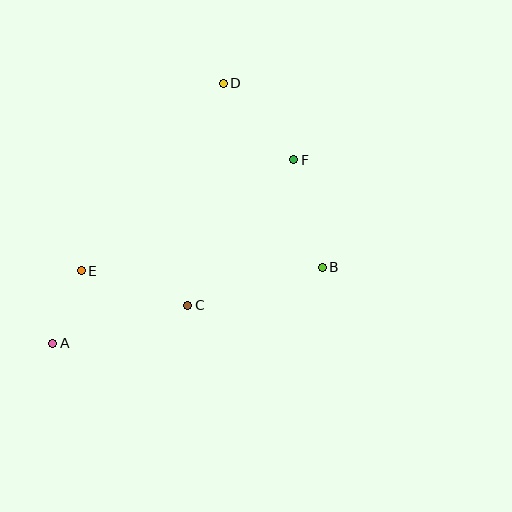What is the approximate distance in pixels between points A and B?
The distance between A and B is approximately 280 pixels.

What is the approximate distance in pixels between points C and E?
The distance between C and E is approximately 112 pixels.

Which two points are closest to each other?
Points A and E are closest to each other.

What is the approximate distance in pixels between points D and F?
The distance between D and F is approximately 104 pixels.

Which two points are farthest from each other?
Points A and D are farthest from each other.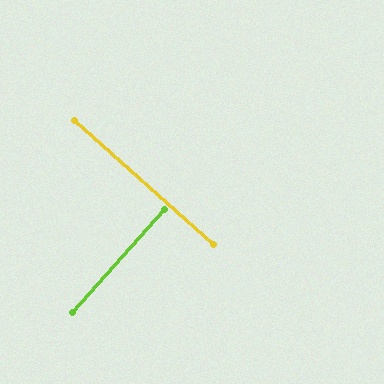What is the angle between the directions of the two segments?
Approximately 90 degrees.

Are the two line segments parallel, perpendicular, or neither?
Perpendicular — they meet at approximately 90°.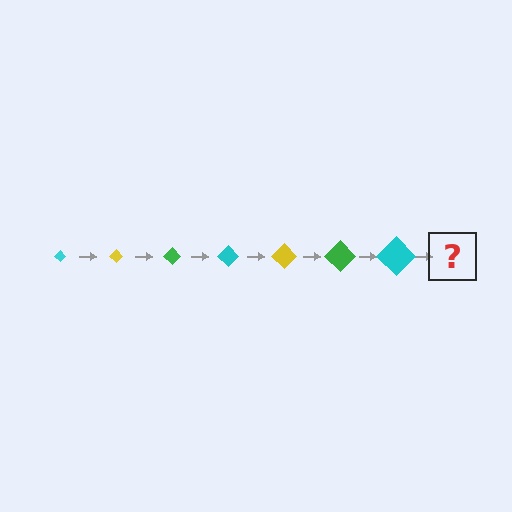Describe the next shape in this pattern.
It should be a yellow diamond, larger than the previous one.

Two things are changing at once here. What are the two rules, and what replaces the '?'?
The two rules are that the diamond grows larger each step and the color cycles through cyan, yellow, and green. The '?' should be a yellow diamond, larger than the previous one.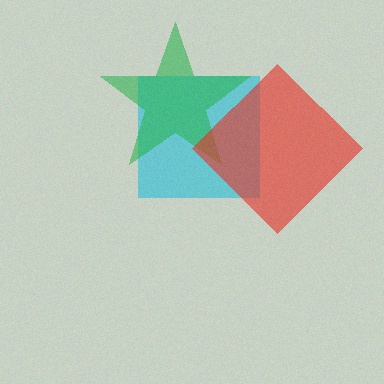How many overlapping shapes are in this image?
There are 3 overlapping shapes in the image.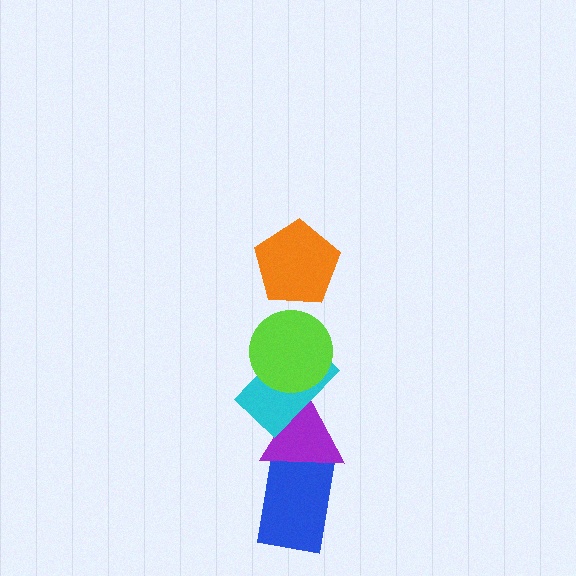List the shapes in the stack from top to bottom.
From top to bottom: the orange pentagon, the lime circle, the cyan rectangle, the purple triangle, the blue rectangle.